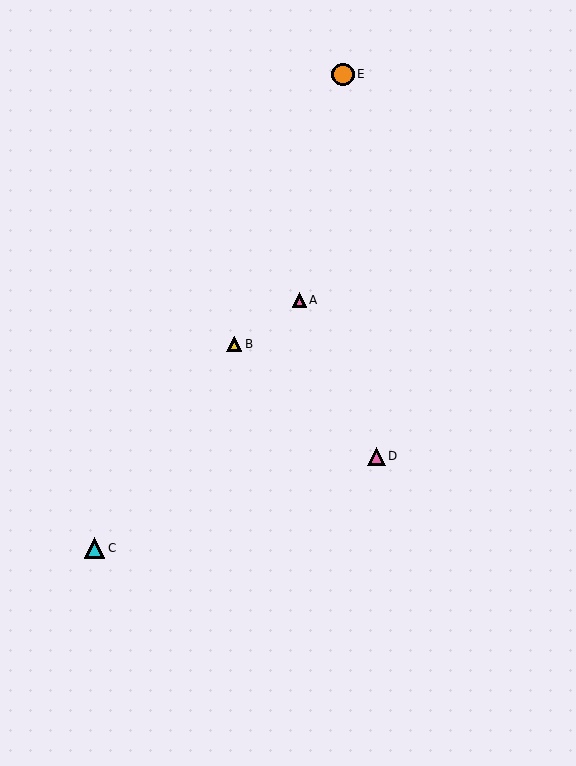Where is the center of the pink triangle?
The center of the pink triangle is at (376, 456).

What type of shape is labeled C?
Shape C is a cyan triangle.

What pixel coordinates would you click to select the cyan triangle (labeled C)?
Click at (94, 548) to select the cyan triangle C.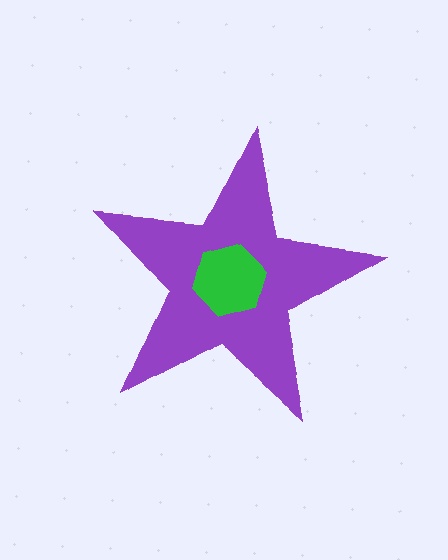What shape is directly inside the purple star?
The green hexagon.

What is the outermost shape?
The purple star.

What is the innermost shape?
The green hexagon.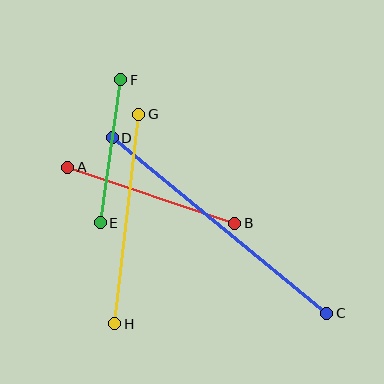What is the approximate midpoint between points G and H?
The midpoint is at approximately (127, 219) pixels.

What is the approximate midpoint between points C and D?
The midpoint is at approximately (220, 225) pixels.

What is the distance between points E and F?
The distance is approximately 144 pixels.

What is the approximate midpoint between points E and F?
The midpoint is at approximately (111, 151) pixels.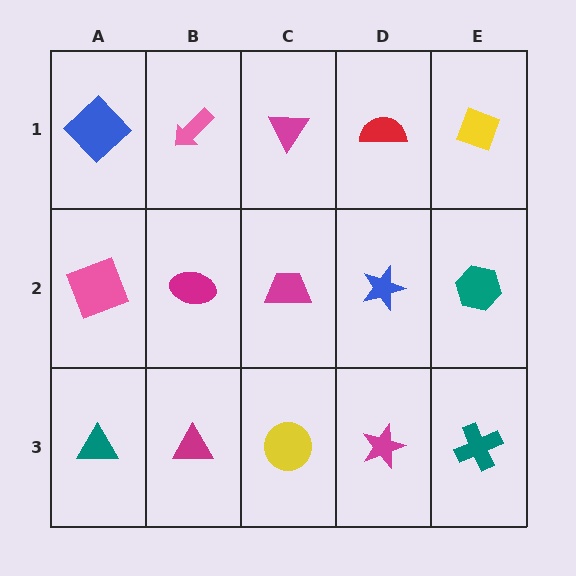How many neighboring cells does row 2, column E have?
3.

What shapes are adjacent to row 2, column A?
A blue diamond (row 1, column A), a teal triangle (row 3, column A), a magenta ellipse (row 2, column B).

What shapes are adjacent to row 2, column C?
A magenta triangle (row 1, column C), a yellow circle (row 3, column C), a magenta ellipse (row 2, column B), a blue star (row 2, column D).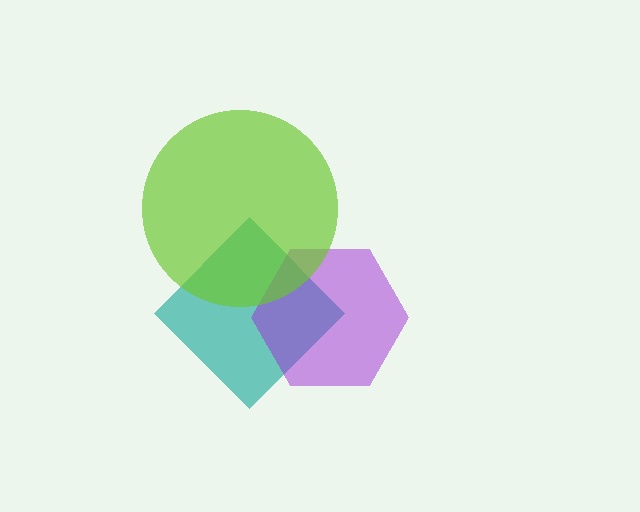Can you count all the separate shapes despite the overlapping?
Yes, there are 3 separate shapes.